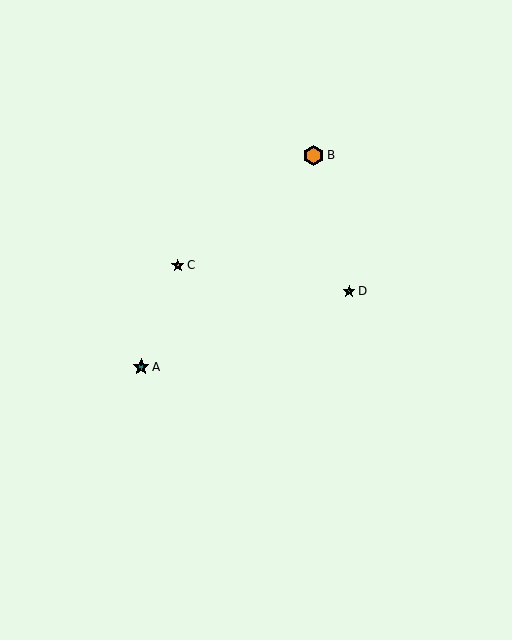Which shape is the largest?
The orange hexagon (labeled B) is the largest.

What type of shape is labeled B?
Shape B is an orange hexagon.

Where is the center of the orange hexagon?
The center of the orange hexagon is at (313, 155).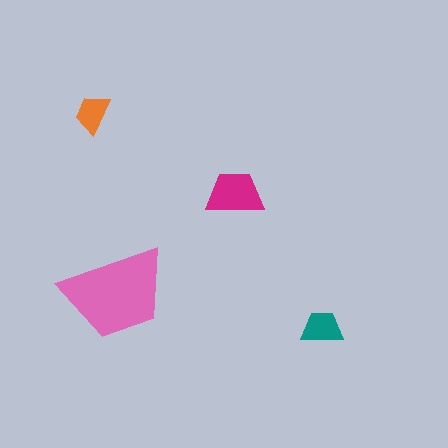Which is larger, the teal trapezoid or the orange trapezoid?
The teal one.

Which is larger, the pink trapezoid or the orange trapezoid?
The pink one.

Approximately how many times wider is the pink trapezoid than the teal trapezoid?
About 2.5 times wider.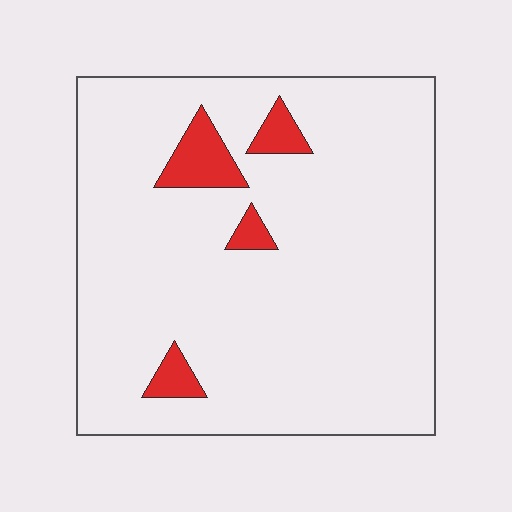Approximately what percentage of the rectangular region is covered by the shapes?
Approximately 5%.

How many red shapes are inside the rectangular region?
4.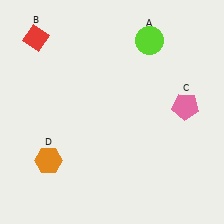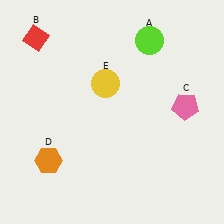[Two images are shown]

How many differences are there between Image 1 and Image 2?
There is 1 difference between the two images.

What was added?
A yellow circle (E) was added in Image 2.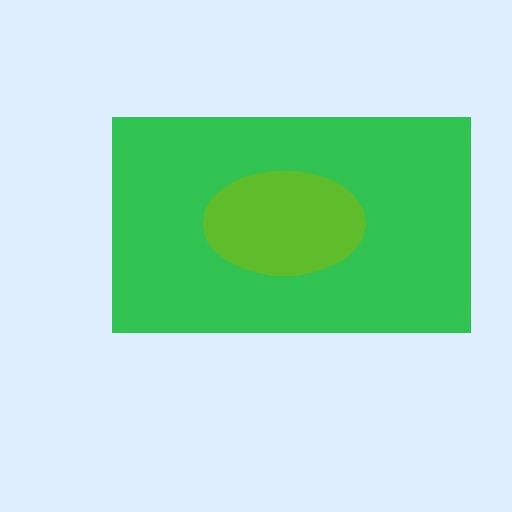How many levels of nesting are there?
2.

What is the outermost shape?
The green rectangle.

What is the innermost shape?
The lime ellipse.